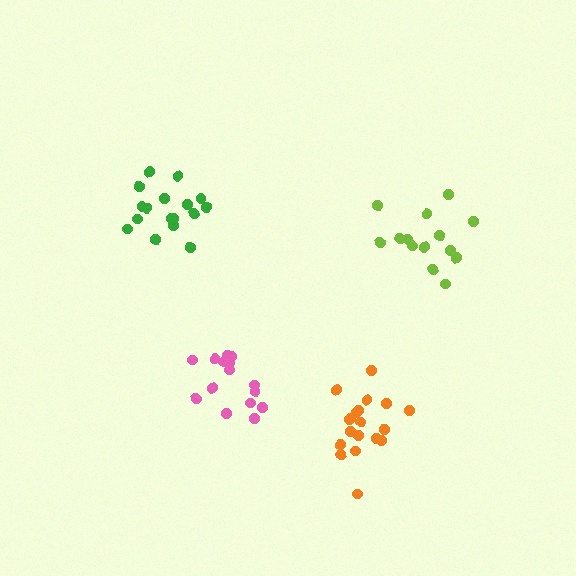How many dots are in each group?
Group 1: 15 dots, Group 2: 17 dots, Group 3: 19 dots, Group 4: 15 dots (66 total).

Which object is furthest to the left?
The green cluster is leftmost.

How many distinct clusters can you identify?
There are 4 distinct clusters.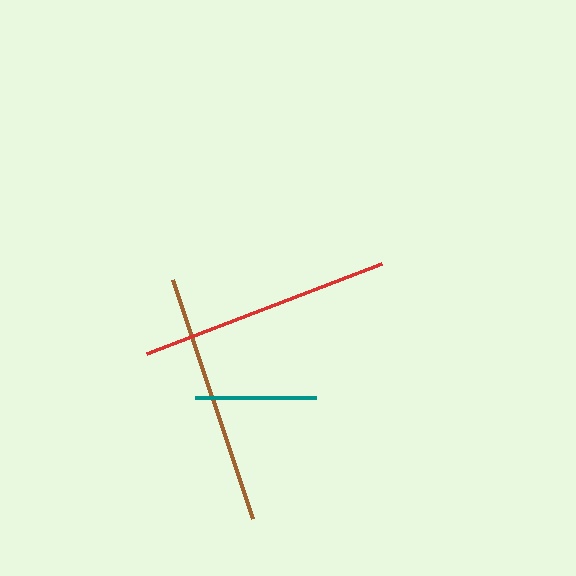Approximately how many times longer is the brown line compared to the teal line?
The brown line is approximately 2.1 times the length of the teal line.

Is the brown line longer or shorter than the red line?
The brown line is longer than the red line.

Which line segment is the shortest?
The teal line is the shortest at approximately 121 pixels.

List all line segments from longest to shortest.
From longest to shortest: brown, red, teal.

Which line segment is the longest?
The brown line is the longest at approximately 253 pixels.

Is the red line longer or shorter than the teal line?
The red line is longer than the teal line.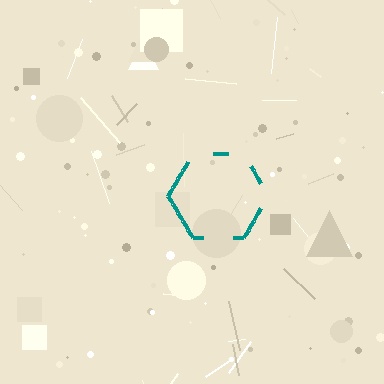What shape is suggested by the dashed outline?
The dashed outline suggests a hexagon.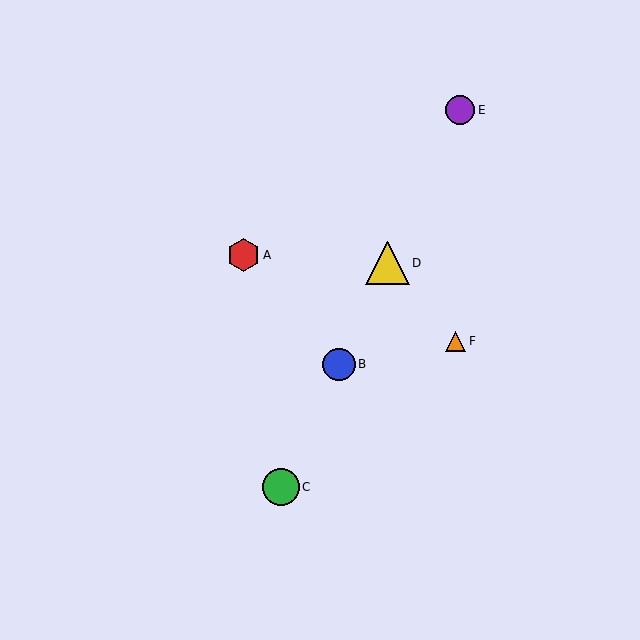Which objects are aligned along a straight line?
Objects B, C, D, E are aligned along a straight line.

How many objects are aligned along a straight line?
4 objects (B, C, D, E) are aligned along a straight line.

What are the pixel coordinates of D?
Object D is at (387, 263).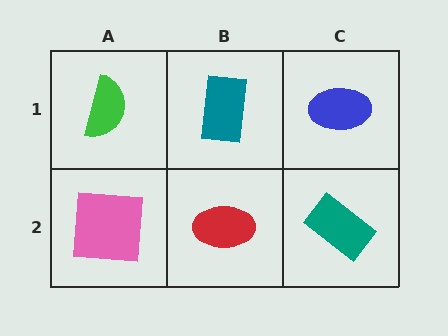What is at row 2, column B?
A red ellipse.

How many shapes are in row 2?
3 shapes.